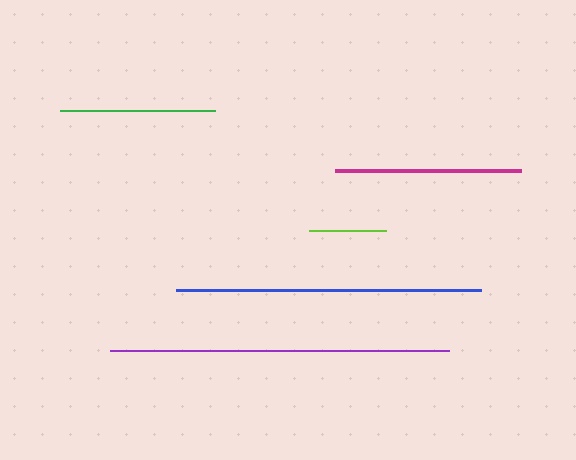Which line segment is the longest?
The purple line is the longest at approximately 339 pixels.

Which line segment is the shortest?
The lime line is the shortest at approximately 77 pixels.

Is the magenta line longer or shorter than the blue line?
The blue line is longer than the magenta line.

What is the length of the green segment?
The green segment is approximately 156 pixels long.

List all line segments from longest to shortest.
From longest to shortest: purple, blue, magenta, green, lime.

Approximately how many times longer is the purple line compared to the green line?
The purple line is approximately 2.2 times the length of the green line.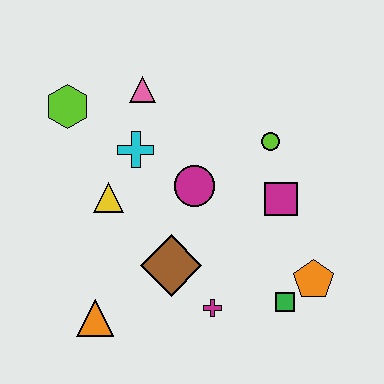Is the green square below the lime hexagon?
Yes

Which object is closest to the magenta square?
The lime circle is closest to the magenta square.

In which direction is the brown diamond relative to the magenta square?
The brown diamond is to the left of the magenta square.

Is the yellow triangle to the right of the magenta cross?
No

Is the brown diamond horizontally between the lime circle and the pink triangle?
Yes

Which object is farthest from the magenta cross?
The lime hexagon is farthest from the magenta cross.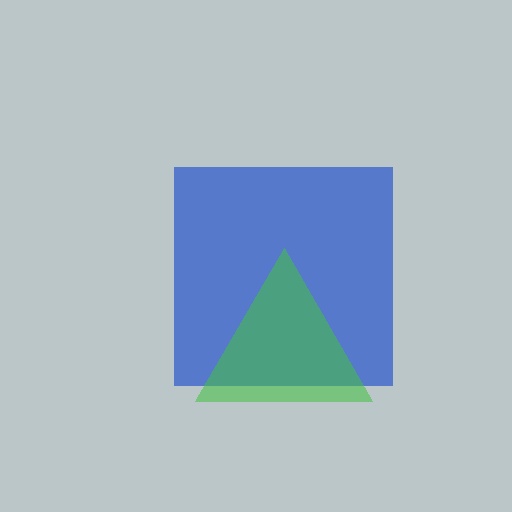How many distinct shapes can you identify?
There are 2 distinct shapes: a blue square, a green triangle.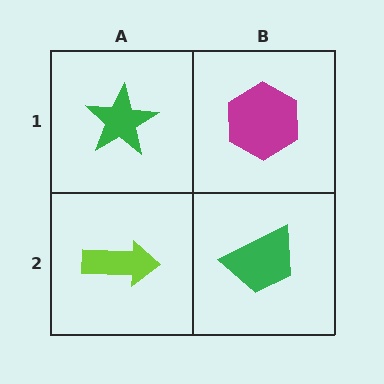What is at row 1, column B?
A magenta hexagon.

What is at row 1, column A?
A green star.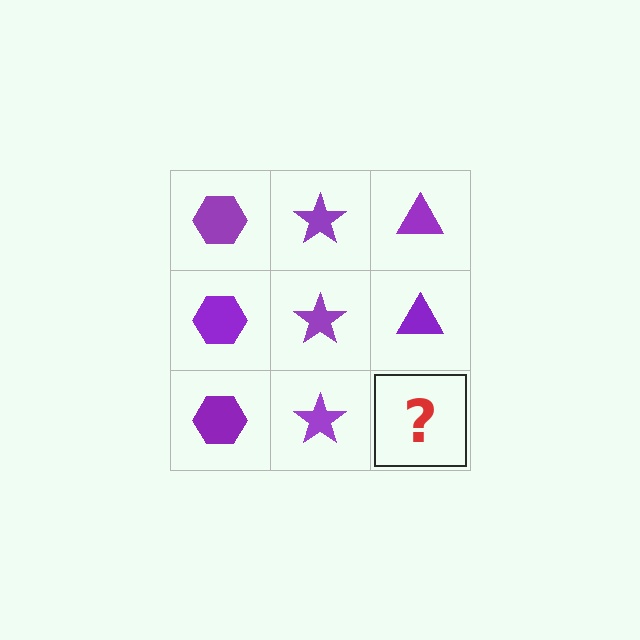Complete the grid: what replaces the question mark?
The question mark should be replaced with a purple triangle.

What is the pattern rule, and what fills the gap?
The rule is that each column has a consistent shape. The gap should be filled with a purple triangle.